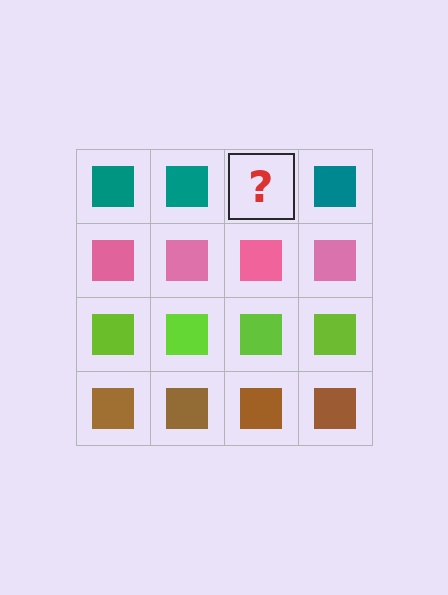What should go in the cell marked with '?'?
The missing cell should contain a teal square.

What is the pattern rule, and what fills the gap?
The rule is that each row has a consistent color. The gap should be filled with a teal square.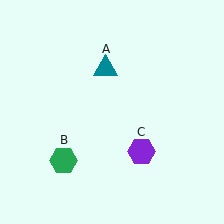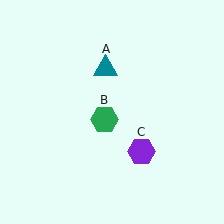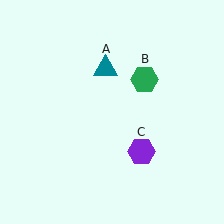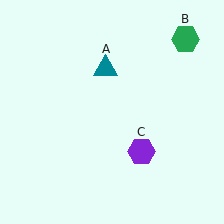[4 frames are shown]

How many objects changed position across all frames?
1 object changed position: green hexagon (object B).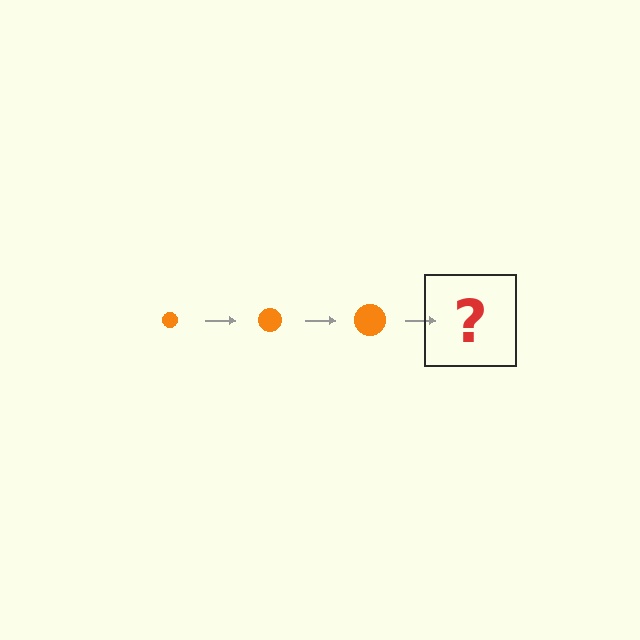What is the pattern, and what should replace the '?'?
The pattern is that the circle gets progressively larger each step. The '?' should be an orange circle, larger than the previous one.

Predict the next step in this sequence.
The next step is an orange circle, larger than the previous one.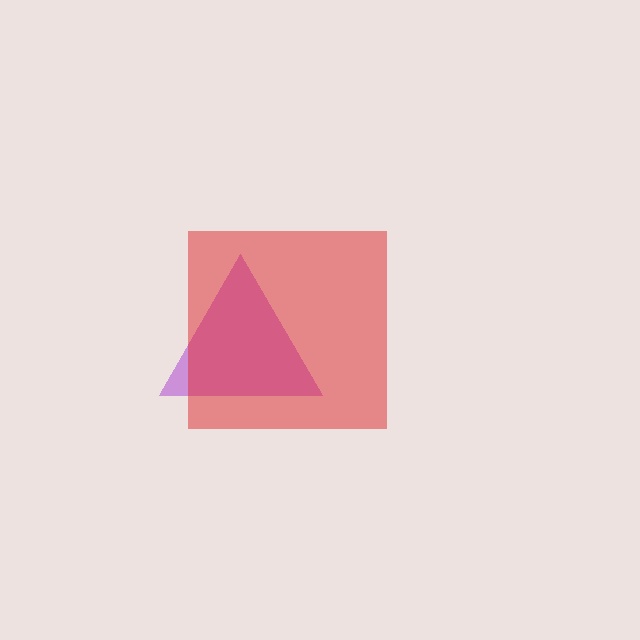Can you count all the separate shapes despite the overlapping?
Yes, there are 2 separate shapes.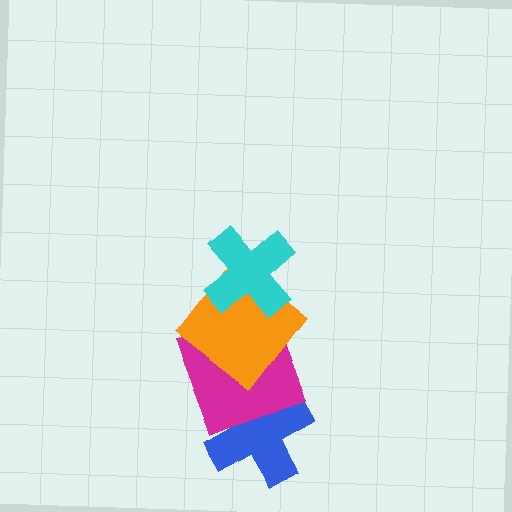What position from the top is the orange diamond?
The orange diamond is 2nd from the top.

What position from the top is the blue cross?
The blue cross is 4th from the top.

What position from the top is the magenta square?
The magenta square is 3rd from the top.